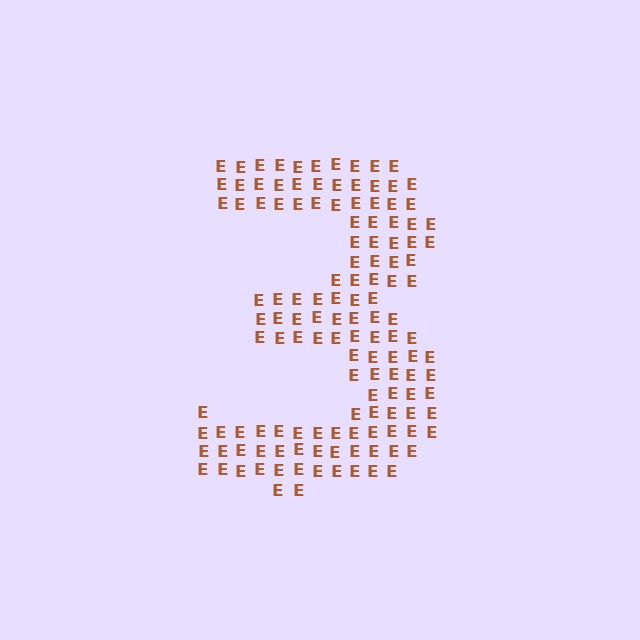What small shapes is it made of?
It is made of small letter E's.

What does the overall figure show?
The overall figure shows the digit 3.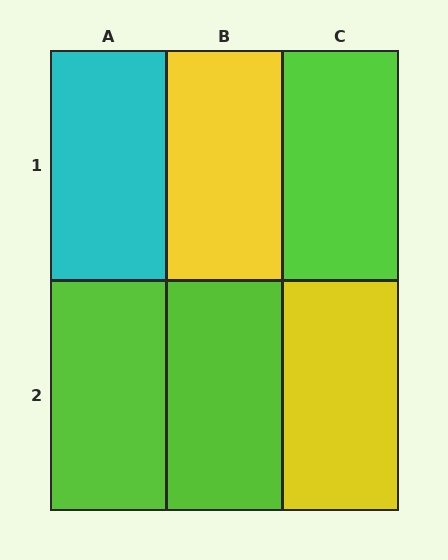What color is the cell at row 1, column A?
Cyan.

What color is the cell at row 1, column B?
Yellow.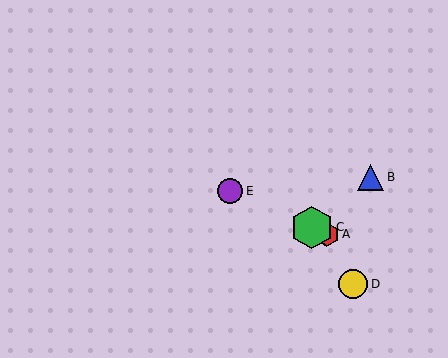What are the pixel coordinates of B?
Object B is at (371, 177).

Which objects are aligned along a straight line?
Objects A, C, E are aligned along a straight line.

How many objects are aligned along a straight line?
3 objects (A, C, E) are aligned along a straight line.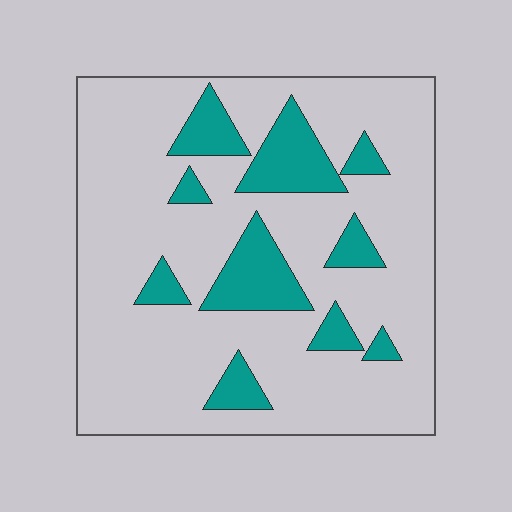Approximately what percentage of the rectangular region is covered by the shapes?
Approximately 20%.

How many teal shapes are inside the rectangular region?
10.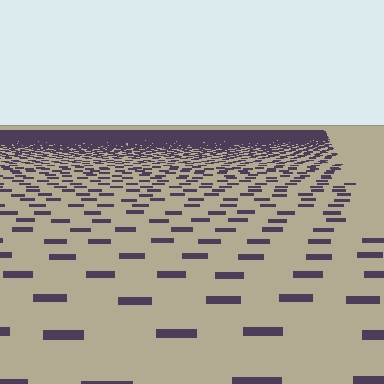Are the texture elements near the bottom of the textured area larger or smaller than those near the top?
Larger. Near the bottom, elements are closer to the viewer and appear at a bigger on-screen size.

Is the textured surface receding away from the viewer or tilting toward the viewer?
The surface is receding away from the viewer. Texture elements get smaller and denser toward the top.